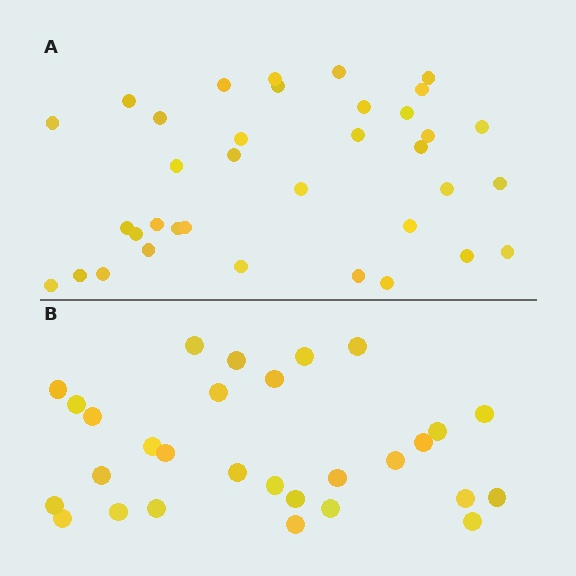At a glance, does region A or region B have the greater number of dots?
Region A (the top region) has more dots.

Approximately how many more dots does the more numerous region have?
Region A has roughly 8 or so more dots than region B.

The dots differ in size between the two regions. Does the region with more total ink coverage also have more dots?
No. Region B has more total ink coverage because its dots are larger, but region A actually contains more individual dots. Total area can be misleading — the number of items is what matters here.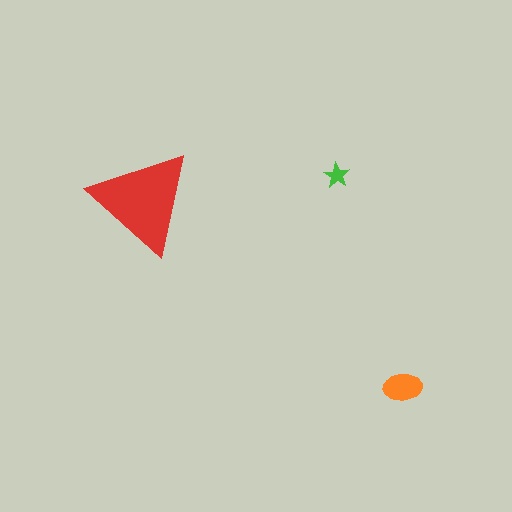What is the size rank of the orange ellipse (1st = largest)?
2nd.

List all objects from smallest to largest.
The green star, the orange ellipse, the red triangle.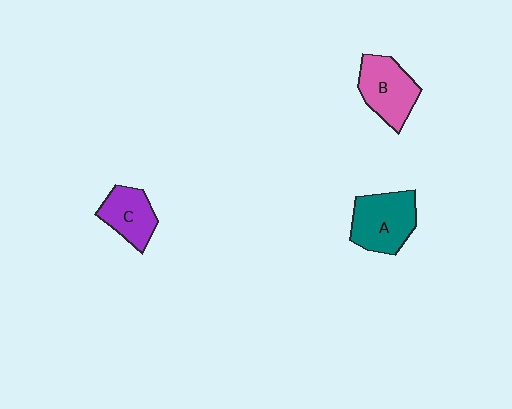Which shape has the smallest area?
Shape C (purple).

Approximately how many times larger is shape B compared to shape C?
Approximately 1.3 times.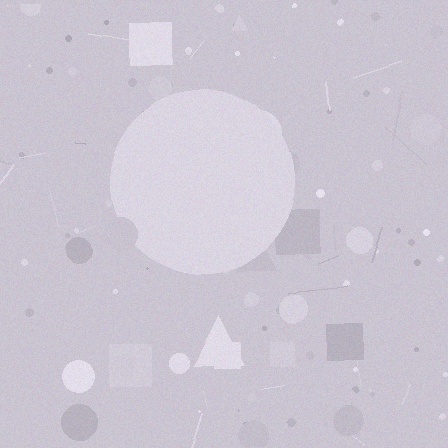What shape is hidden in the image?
A circle is hidden in the image.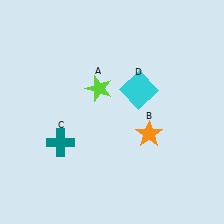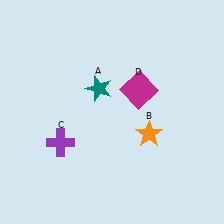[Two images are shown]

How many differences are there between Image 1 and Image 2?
There are 3 differences between the two images.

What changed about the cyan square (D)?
In Image 1, D is cyan. In Image 2, it changed to magenta.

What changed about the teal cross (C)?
In Image 1, C is teal. In Image 2, it changed to purple.